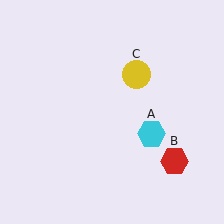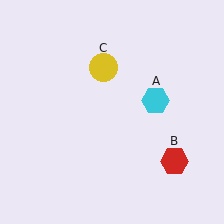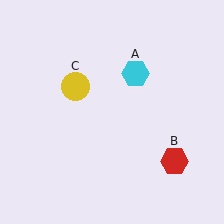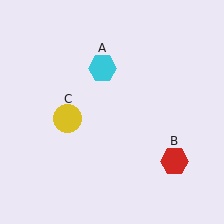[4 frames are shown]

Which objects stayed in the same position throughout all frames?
Red hexagon (object B) remained stationary.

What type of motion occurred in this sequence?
The cyan hexagon (object A), yellow circle (object C) rotated counterclockwise around the center of the scene.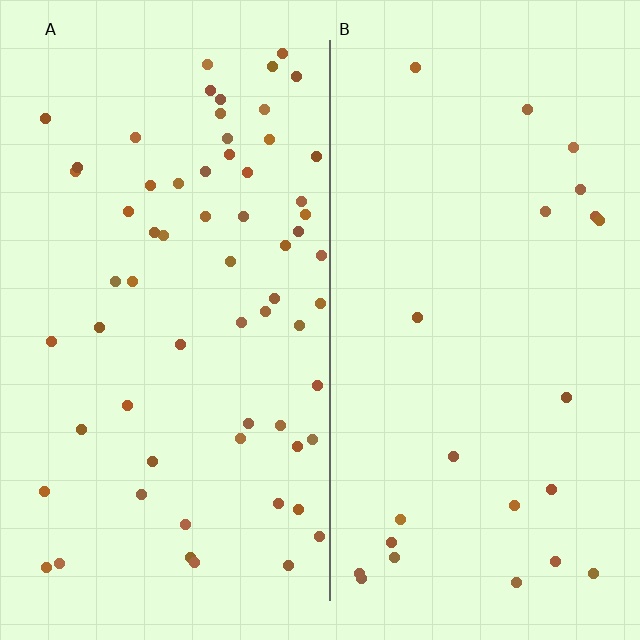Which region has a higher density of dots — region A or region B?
A (the left).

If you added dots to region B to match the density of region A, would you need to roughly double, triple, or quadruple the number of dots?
Approximately triple.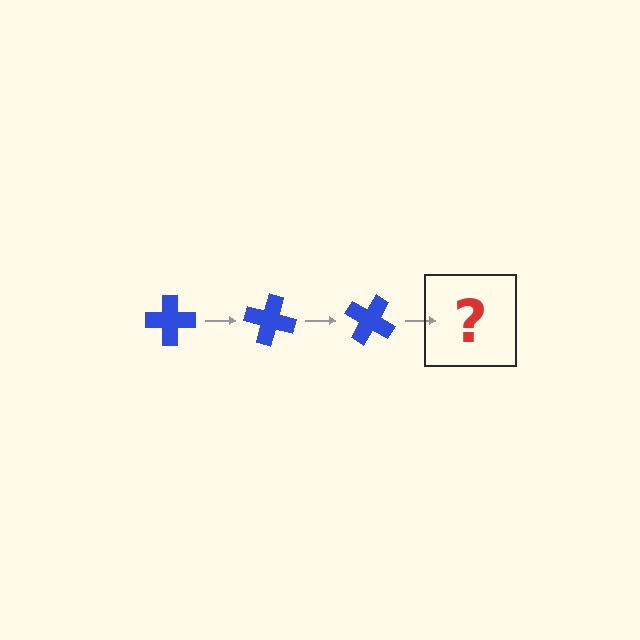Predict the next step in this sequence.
The next step is a blue cross rotated 45 degrees.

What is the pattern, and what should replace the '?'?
The pattern is that the cross rotates 15 degrees each step. The '?' should be a blue cross rotated 45 degrees.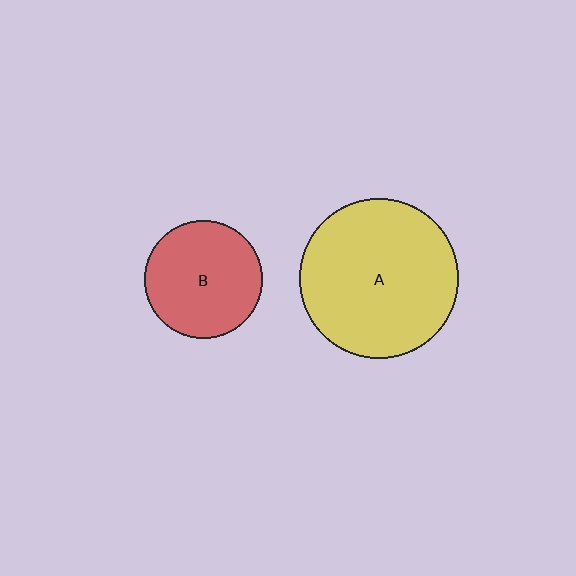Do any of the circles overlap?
No, none of the circles overlap.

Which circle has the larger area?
Circle A (yellow).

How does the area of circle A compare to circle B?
Approximately 1.8 times.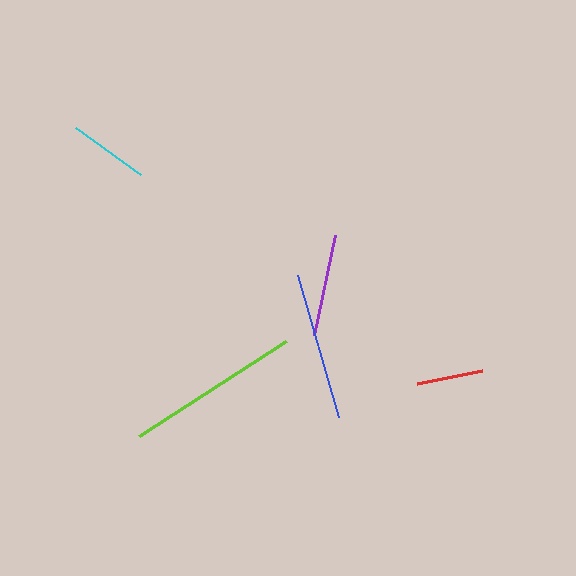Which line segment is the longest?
The lime line is the longest at approximately 174 pixels.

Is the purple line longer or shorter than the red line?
The purple line is longer than the red line.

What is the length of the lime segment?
The lime segment is approximately 174 pixels long.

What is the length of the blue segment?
The blue segment is approximately 148 pixels long.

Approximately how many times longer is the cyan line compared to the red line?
The cyan line is approximately 1.2 times the length of the red line.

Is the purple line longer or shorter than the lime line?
The lime line is longer than the purple line.